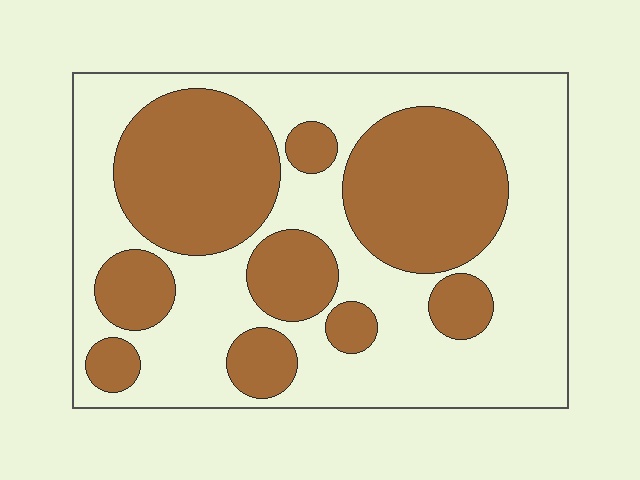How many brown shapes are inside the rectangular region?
9.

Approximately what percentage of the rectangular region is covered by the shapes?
Approximately 40%.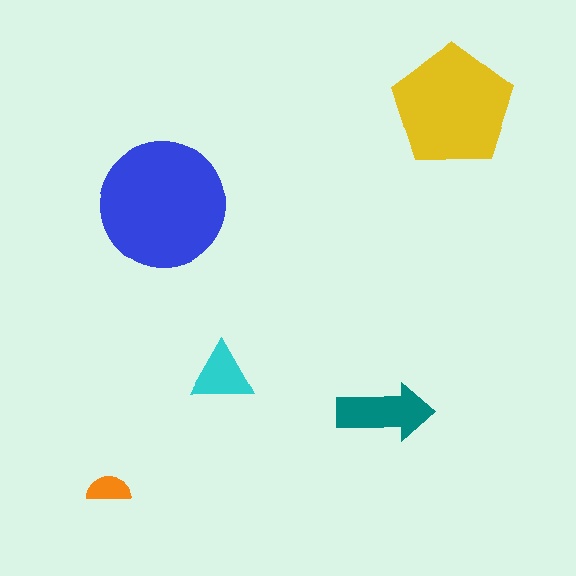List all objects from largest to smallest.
The blue circle, the yellow pentagon, the teal arrow, the cyan triangle, the orange semicircle.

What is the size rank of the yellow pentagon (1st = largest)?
2nd.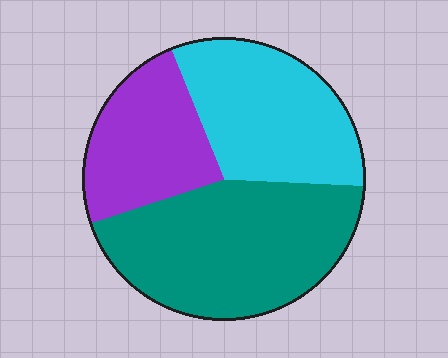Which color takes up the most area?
Teal, at roughly 45%.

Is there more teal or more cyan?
Teal.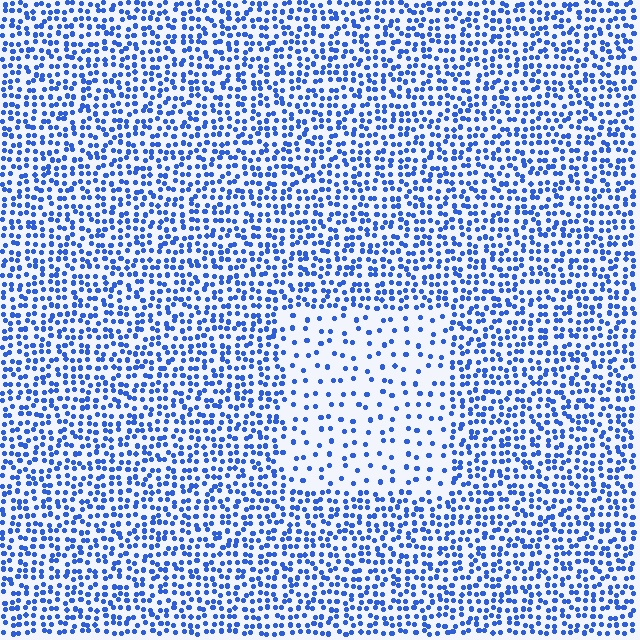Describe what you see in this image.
The image contains small blue elements arranged at two different densities. A rectangle-shaped region is visible where the elements are less densely packed than the surrounding area.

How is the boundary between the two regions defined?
The boundary is defined by a change in element density (approximately 2.6x ratio). All elements are the same color, size, and shape.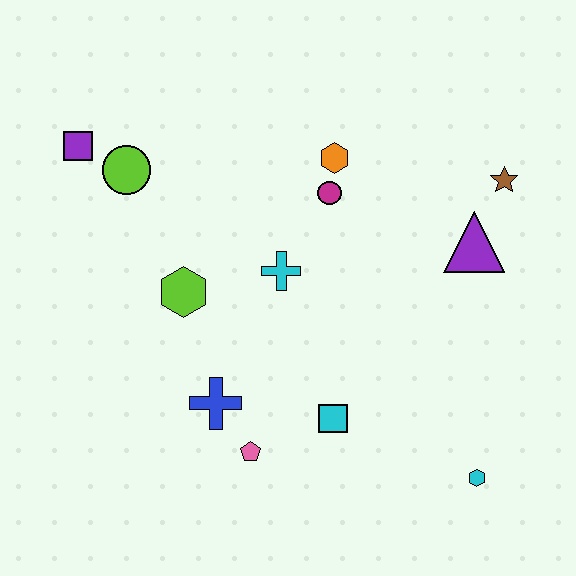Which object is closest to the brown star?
The purple triangle is closest to the brown star.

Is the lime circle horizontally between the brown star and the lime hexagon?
No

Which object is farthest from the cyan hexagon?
The purple square is farthest from the cyan hexagon.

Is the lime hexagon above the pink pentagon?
Yes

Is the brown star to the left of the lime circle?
No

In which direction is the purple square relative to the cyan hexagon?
The purple square is to the left of the cyan hexagon.